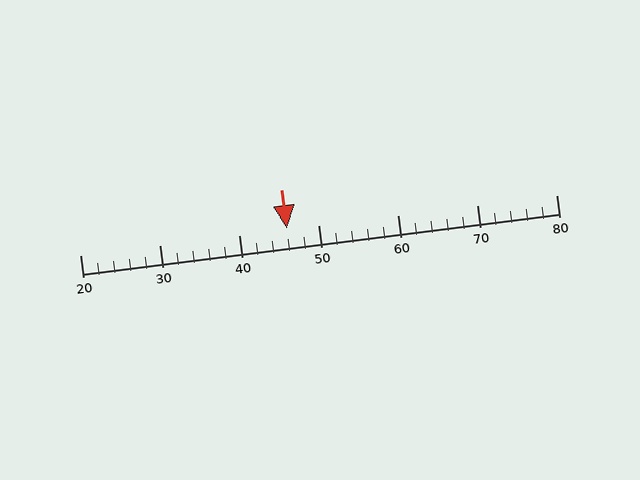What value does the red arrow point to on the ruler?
The red arrow points to approximately 46.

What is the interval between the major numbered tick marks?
The major tick marks are spaced 10 units apart.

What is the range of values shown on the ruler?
The ruler shows values from 20 to 80.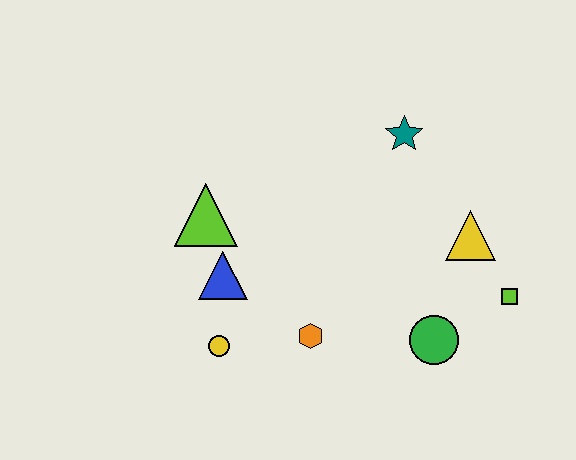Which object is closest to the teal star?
The yellow triangle is closest to the teal star.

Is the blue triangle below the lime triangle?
Yes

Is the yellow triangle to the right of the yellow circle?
Yes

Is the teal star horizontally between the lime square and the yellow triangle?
No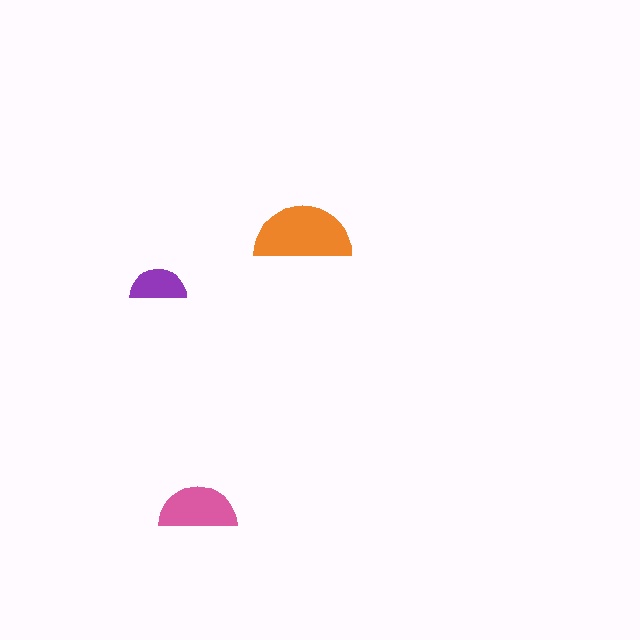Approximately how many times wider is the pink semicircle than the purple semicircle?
About 1.5 times wider.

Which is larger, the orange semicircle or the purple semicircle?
The orange one.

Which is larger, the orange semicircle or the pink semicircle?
The orange one.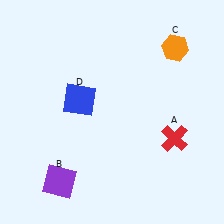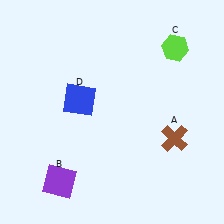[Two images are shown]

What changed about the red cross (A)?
In Image 1, A is red. In Image 2, it changed to brown.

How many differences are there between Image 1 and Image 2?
There are 2 differences between the two images.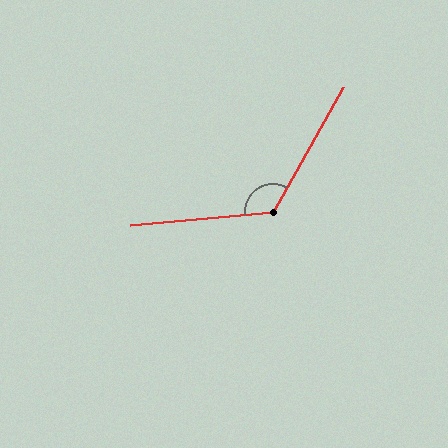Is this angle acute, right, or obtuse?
It is obtuse.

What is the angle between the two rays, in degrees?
Approximately 125 degrees.